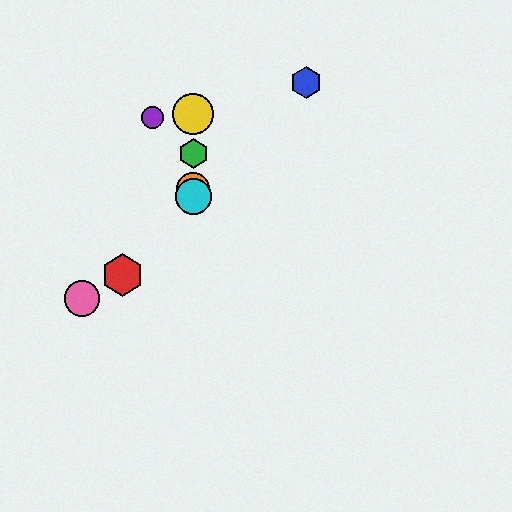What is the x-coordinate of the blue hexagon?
The blue hexagon is at x≈306.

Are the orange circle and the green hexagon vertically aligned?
Yes, both are at x≈193.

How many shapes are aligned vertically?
4 shapes (the green hexagon, the yellow circle, the orange circle, the cyan circle) are aligned vertically.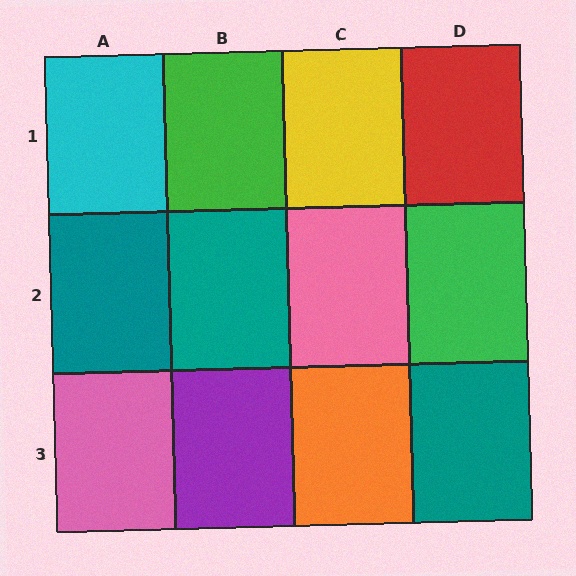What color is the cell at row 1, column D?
Red.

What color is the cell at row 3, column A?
Pink.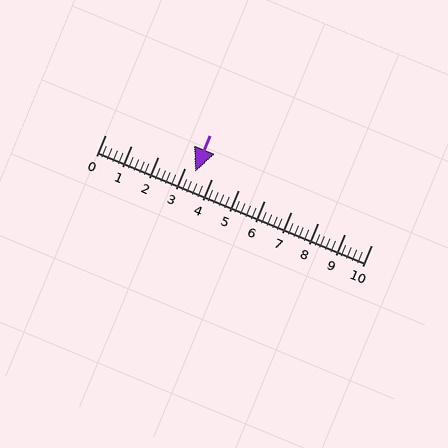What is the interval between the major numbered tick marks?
The major tick marks are spaced 1 units apart.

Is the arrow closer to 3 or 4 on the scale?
The arrow is closer to 3.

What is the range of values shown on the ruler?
The ruler shows values from 0 to 10.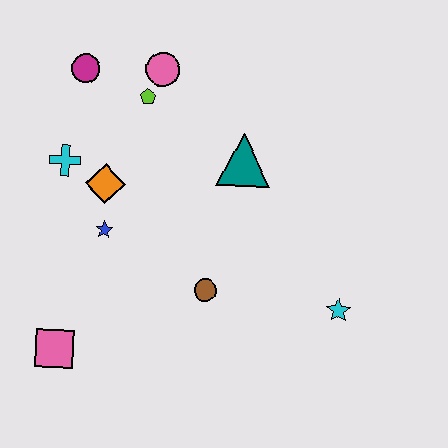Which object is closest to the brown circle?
The blue star is closest to the brown circle.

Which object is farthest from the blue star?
The cyan star is farthest from the blue star.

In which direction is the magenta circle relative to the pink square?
The magenta circle is above the pink square.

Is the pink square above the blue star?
No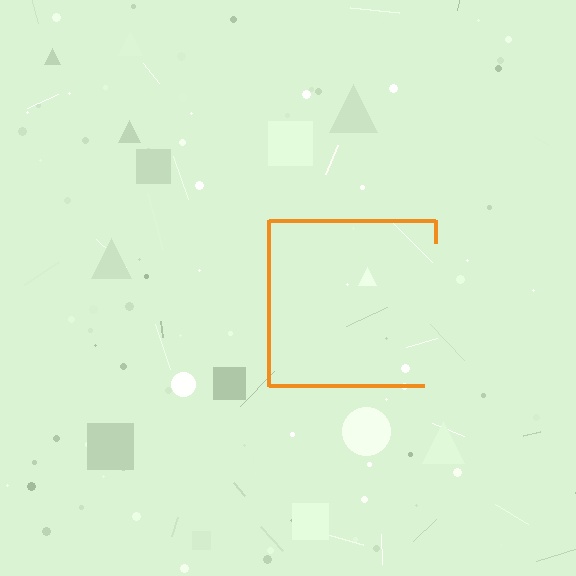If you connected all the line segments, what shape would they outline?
They would outline a square.